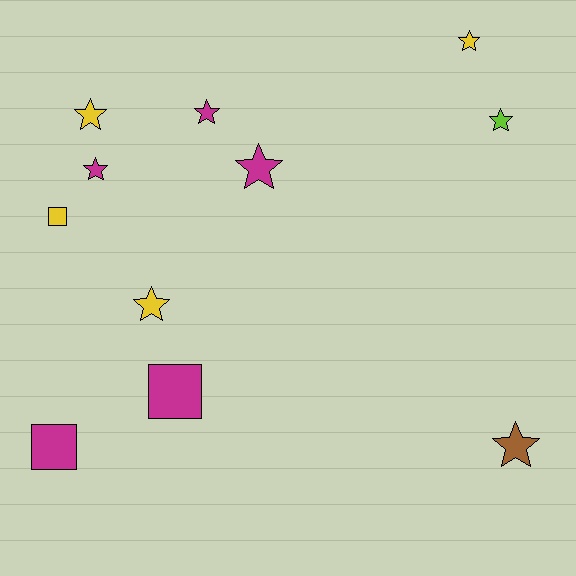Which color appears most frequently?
Magenta, with 5 objects.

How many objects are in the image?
There are 11 objects.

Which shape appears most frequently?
Star, with 8 objects.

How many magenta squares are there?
There are 2 magenta squares.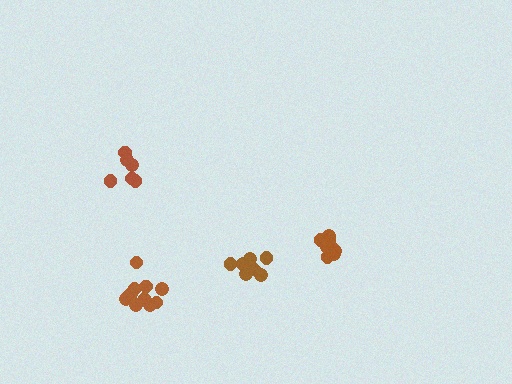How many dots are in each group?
Group 1: 11 dots, Group 2: 9 dots, Group 3: 8 dots, Group 4: 6 dots (34 total).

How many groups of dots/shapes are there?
There are 4 groups.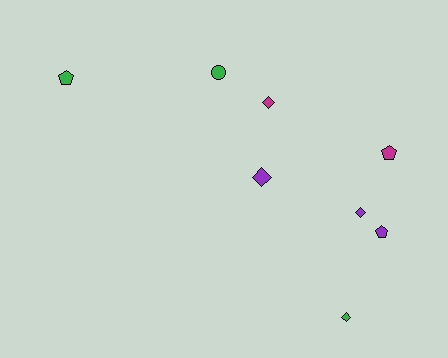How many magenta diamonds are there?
There is 1 magenta diamond.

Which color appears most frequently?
Purple, with 3 objects.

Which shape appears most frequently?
Diamond, with 4 objects.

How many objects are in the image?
There are 8 objects.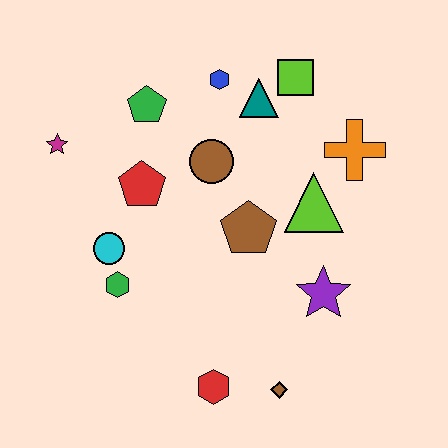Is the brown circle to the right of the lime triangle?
No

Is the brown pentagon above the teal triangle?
No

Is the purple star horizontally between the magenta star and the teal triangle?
No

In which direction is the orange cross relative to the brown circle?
The orange cross is to the right of the brown circle.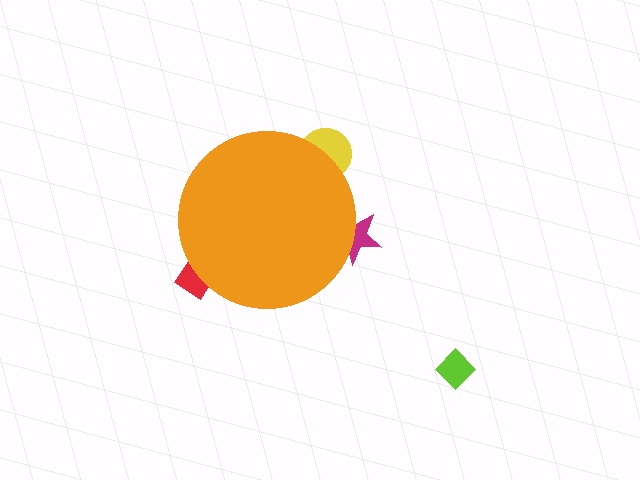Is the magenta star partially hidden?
Yes, the magenta star is partially hidden behind the orange circle.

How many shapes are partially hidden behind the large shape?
3 shapes are partially hidden.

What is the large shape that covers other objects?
An orange circle.